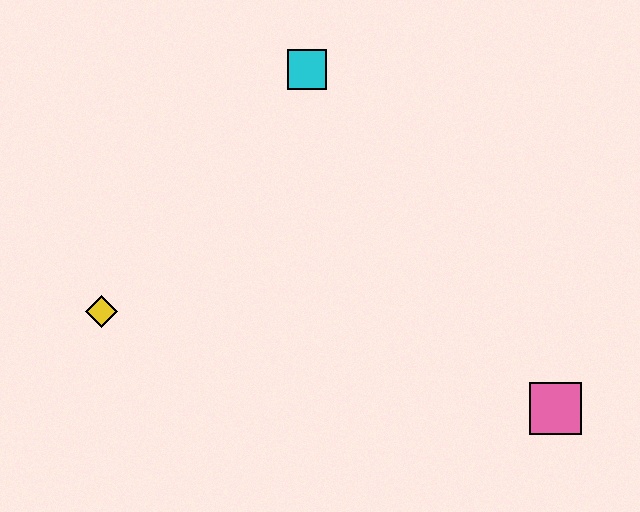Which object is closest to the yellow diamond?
The cyan square is closest to the yellow diamond.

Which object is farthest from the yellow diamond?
The pink square is farthest from the yellow diamond.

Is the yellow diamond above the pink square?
Yes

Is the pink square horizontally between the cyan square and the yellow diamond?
No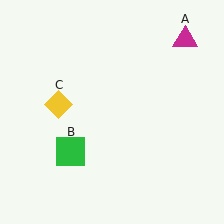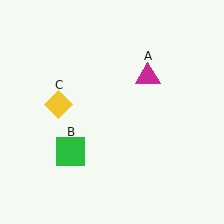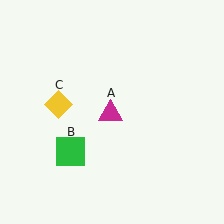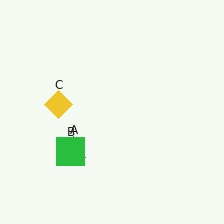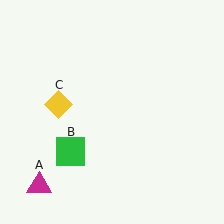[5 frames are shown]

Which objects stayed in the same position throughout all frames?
Green square (object B) and yellow diamond (object C) remained stationary.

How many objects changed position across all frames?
1 object changed position: magenta triangle (object A).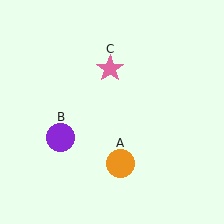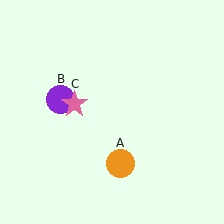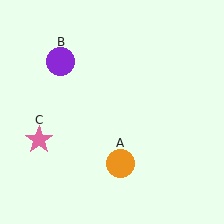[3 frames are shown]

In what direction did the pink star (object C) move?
The pink star (object C) moved down and to the left.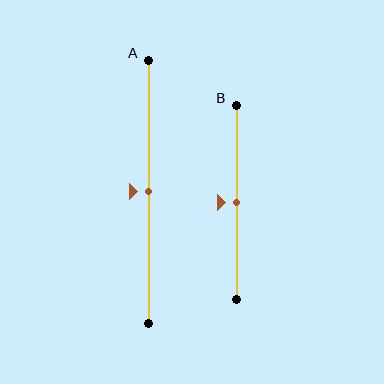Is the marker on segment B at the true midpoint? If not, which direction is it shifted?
Yes, the marker on segment B is at the true midpoint.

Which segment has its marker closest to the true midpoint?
Segment A has its marker closest to the true midpoint.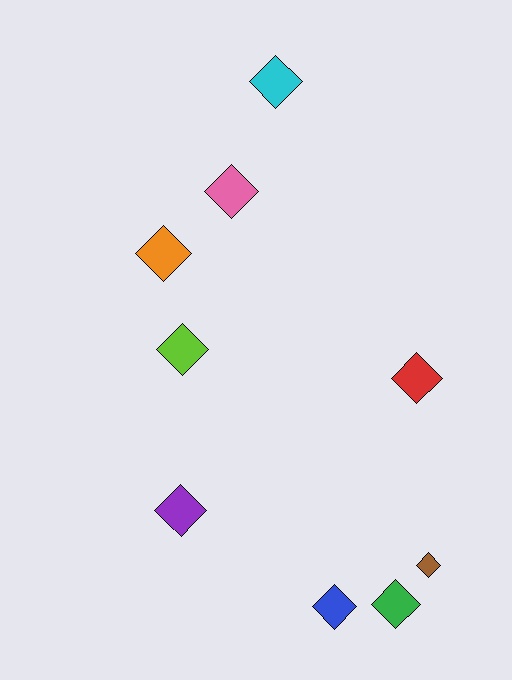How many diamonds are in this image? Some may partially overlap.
There are 9 diamonds.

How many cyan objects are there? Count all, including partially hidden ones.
There is 1 cyan object.